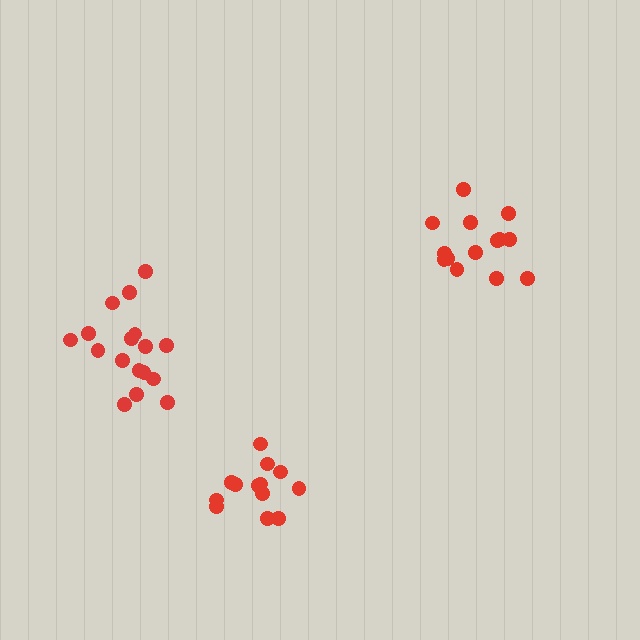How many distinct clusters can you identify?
There are 3 distinct clusters.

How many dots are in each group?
Group 1: 17 dots, Group 2: 13 dots, Group 3: 14 dots (44 total).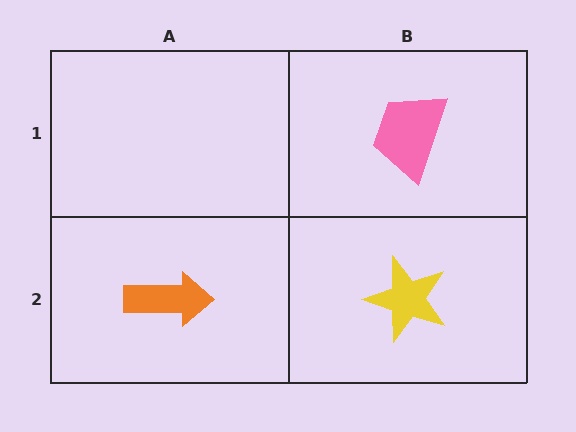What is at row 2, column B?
A yellow star.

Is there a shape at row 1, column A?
No, that cell is empty.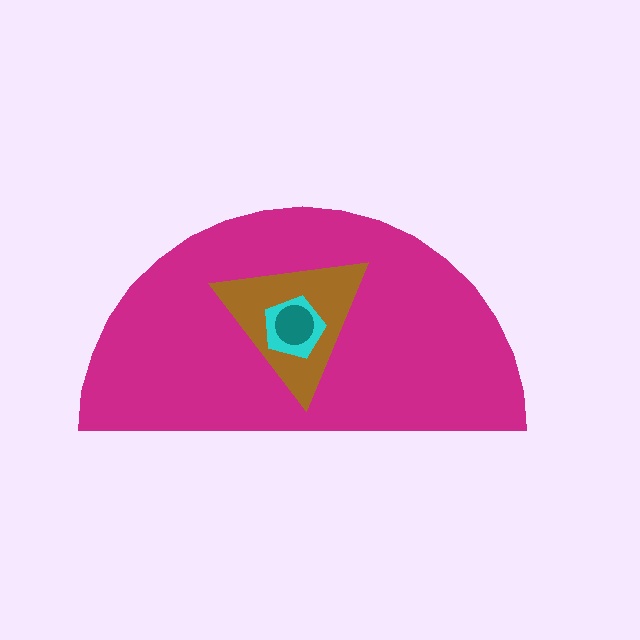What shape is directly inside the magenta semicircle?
The brown triangle.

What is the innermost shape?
The teal circle.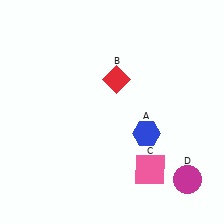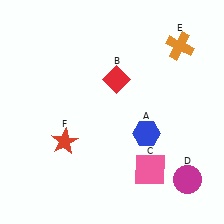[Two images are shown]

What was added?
An orange cross (E), a red star (F) were added in Image 2.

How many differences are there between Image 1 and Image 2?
There are 2 differences between the two images.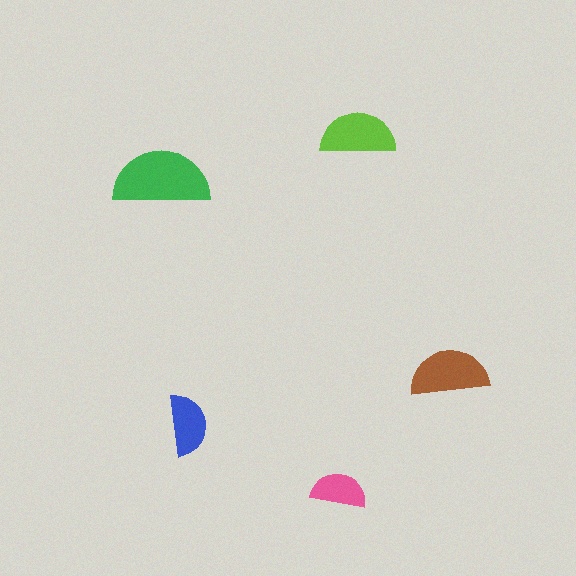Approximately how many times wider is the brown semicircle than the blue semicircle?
About 1.5 times wider.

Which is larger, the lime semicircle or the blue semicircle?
The lime one.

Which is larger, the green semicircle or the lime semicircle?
The green one.